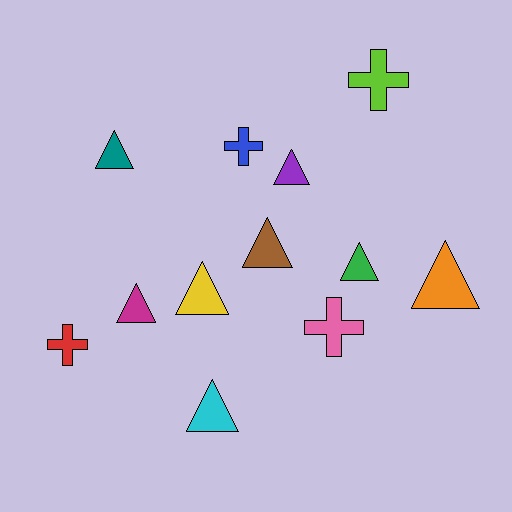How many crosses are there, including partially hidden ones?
There are 4 crosses.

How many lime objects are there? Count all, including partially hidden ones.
There is 1 lime object.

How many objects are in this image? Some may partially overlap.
There are 12 objects.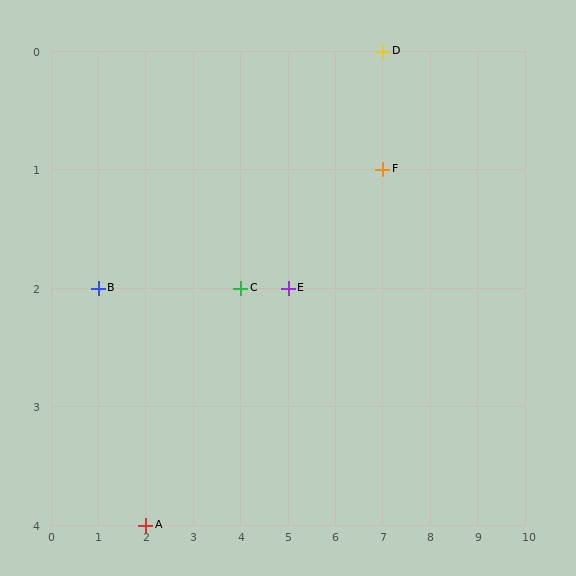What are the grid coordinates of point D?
Point D is at grid coordinates (7, 0).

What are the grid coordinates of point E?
Point E is at grid coordinates (5, 2).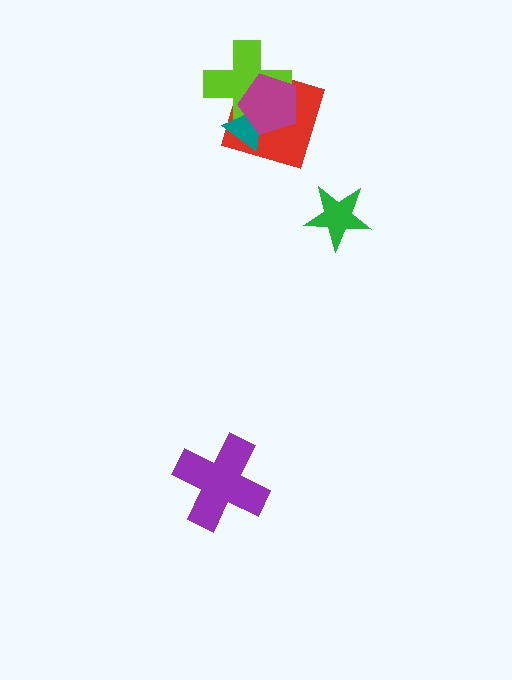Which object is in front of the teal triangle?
The magenta pentagon is in front of the teal triangle.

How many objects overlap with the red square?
3 objects overlap with the red square.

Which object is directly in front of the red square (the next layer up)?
The lime cross is directly in front of the red square.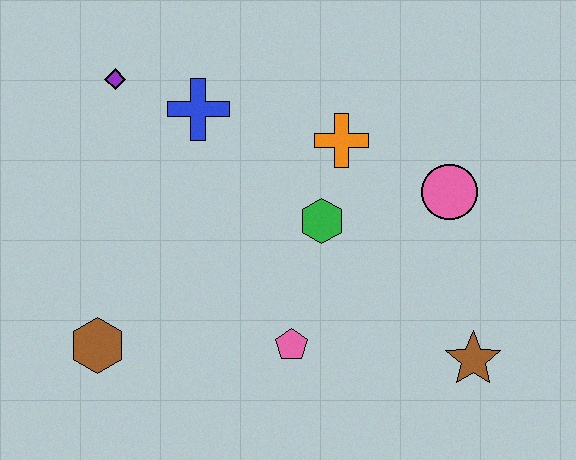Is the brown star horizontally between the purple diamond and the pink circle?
No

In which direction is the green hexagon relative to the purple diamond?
The green hexagon is to the right of the purple diamond.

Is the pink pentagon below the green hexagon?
Yes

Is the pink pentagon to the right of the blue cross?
Yes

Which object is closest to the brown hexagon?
The pink pentagon is closest to the brown hexagon.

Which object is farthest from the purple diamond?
The brown star is farthest from the purple diamond.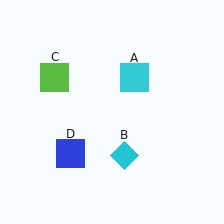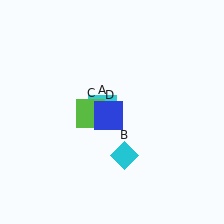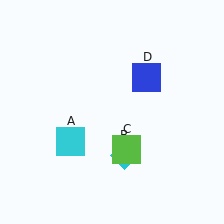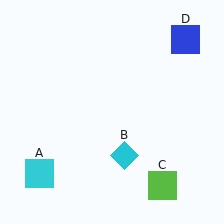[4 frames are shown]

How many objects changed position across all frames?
3 objects changed position: cyan square (object A), lime square (object C), blue square (object D).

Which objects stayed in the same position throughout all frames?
Cyan diamond (object B) remained stationary.